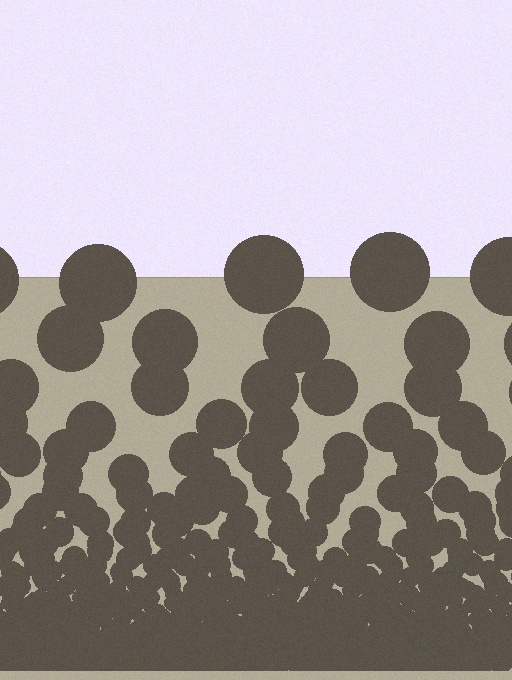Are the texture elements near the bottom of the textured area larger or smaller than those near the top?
Smaller. The gradient is inverted — elements near the bottom are smaller and denser.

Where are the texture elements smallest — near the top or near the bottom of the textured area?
Near the bottom.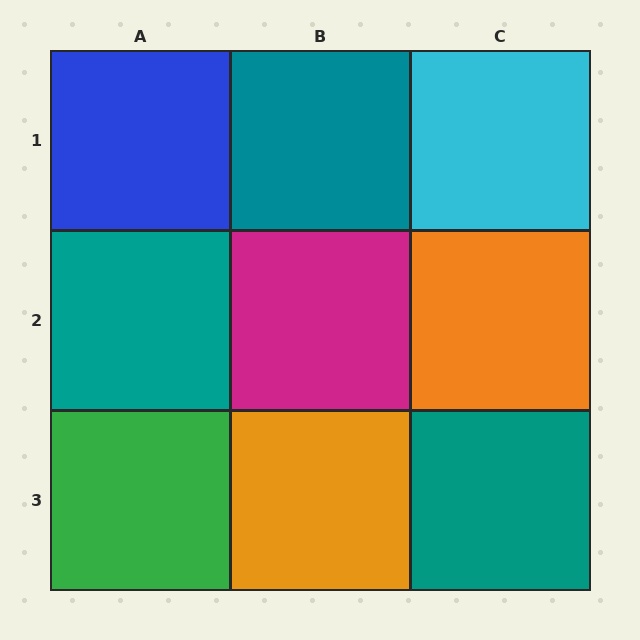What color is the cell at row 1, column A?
Blue.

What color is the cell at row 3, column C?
Teal.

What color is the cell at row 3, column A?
Green.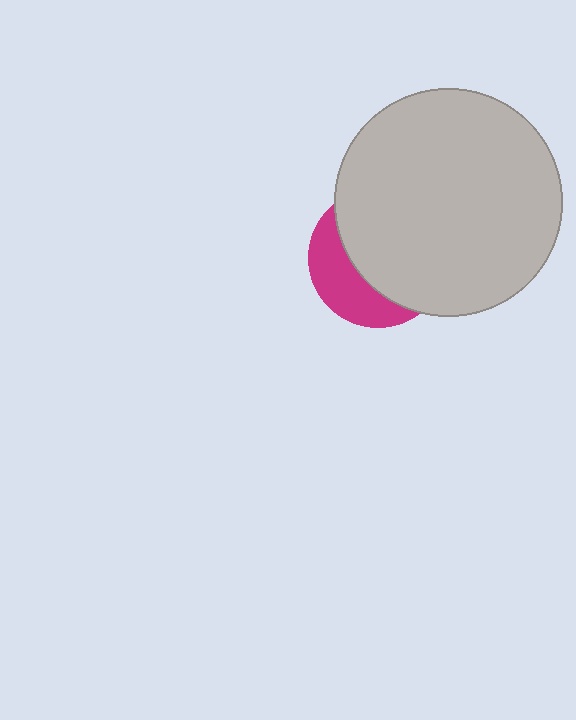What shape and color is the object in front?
The object in front is a light gray circle.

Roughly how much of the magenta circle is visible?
A small part of it is visible (roughly 35%).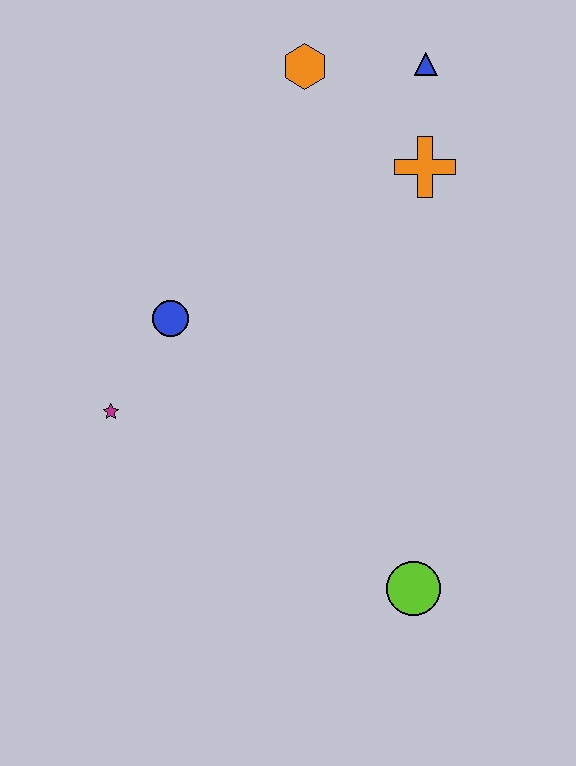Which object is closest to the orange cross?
The blue triangle is closest to the orange cross.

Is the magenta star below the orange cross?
Yes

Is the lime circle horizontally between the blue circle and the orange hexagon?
No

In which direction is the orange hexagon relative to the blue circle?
The orange hexagon is above the blue circle.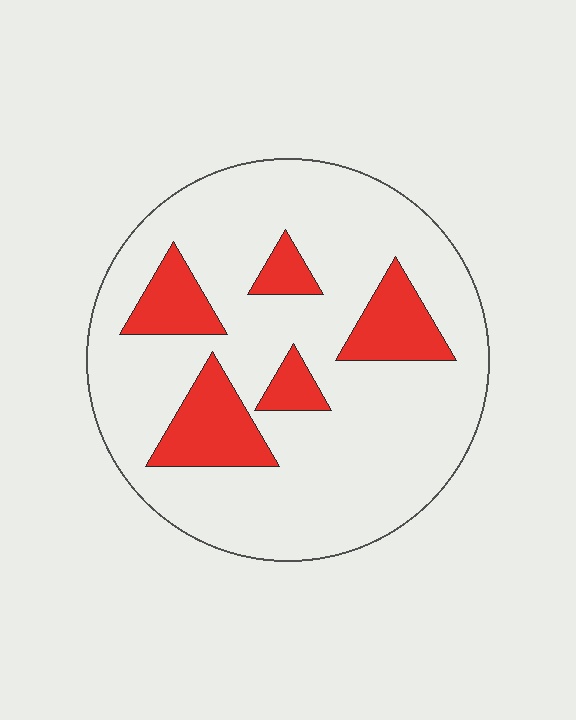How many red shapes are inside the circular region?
5.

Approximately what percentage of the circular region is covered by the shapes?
Approximately 20%.